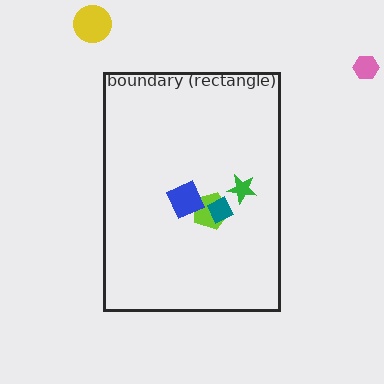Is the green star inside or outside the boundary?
Inside.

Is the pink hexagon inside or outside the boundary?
Outside.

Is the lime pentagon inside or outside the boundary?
Inside.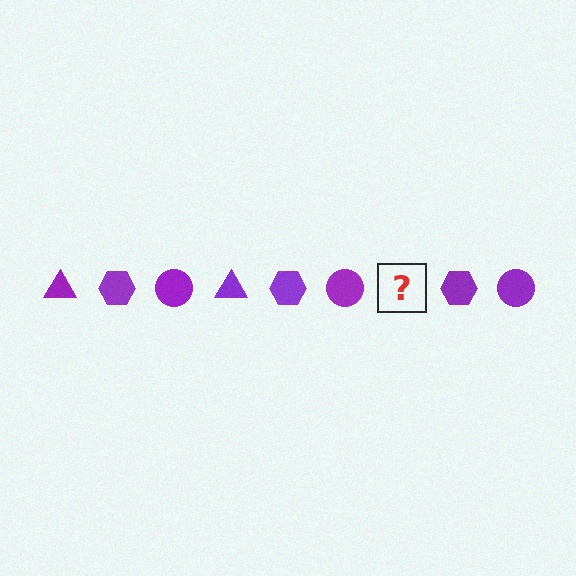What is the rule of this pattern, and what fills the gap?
The rule is that the pattern cycles through triangle, hexagon, circle shapes in purple. The gap should be filled with a purple triangle.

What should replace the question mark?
The question mark should be replaced with a purple triangle.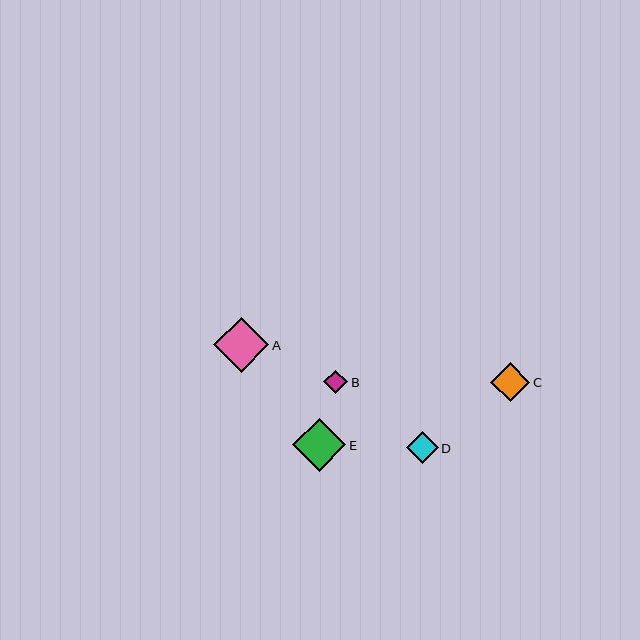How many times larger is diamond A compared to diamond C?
Diamond A is approximately 1.4 times the size of diamond C.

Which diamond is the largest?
Diamond A is the largest with a size of approximately 55 pixels.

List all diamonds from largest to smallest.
From largest to smallest: A, E, C, D, B.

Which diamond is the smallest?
Diamond B is the smallest with a size of approximately 24 pixels.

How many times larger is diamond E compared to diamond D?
Diamond E is approximately 1.6 times the size of diamond D.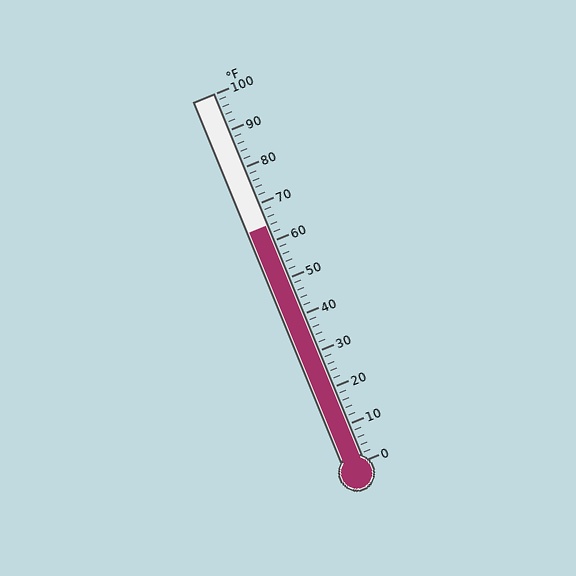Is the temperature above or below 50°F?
The temperature is above 50°F.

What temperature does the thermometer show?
The thermometer shows approximately 64°F.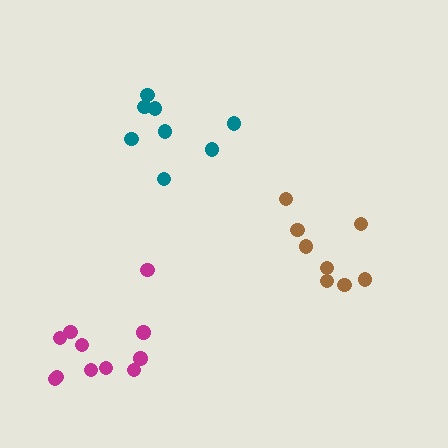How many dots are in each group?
Group 1: 8 dots, Group 2: 11 dots, Group 3: 8 dots (27 total).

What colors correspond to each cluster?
The clusters are colored: brown, magenta, teal.